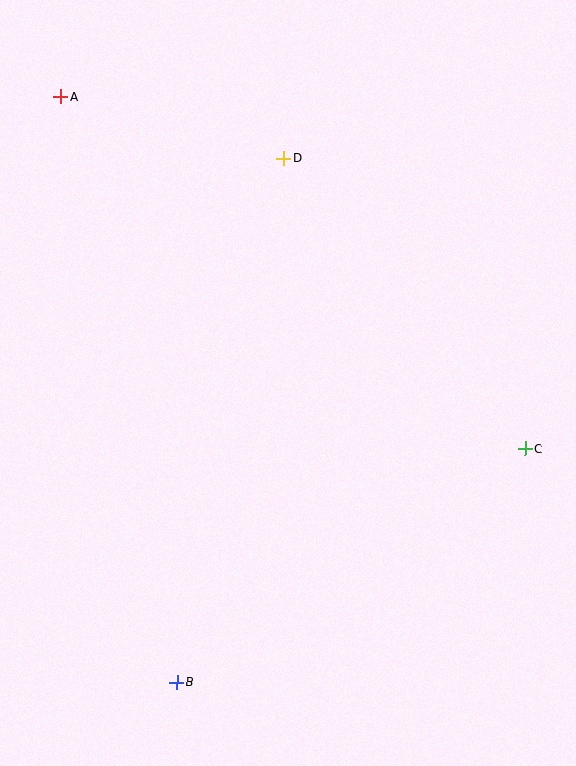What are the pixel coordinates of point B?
Point B is at (177, 682).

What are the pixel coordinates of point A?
Point A is at (61, 97).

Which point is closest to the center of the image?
Point D at (283, 158) is closest to the center.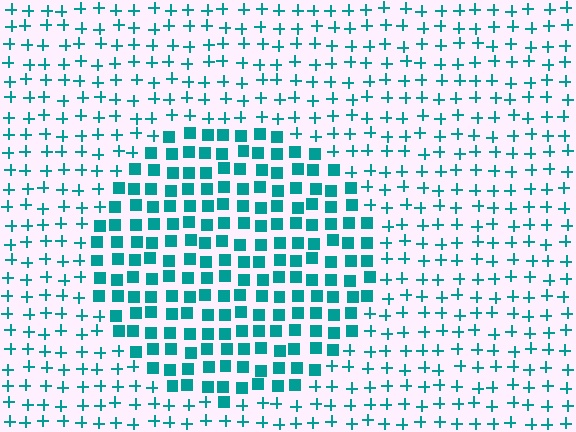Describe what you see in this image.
The image is filled with small teal elements arranged in a uniform grid. A circle-shaped region contains squares, while the surrounding area contains plus signs. The boundary is defined purely by the change in element shape.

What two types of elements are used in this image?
The image uses squares inside the circle region and plus signs outside it.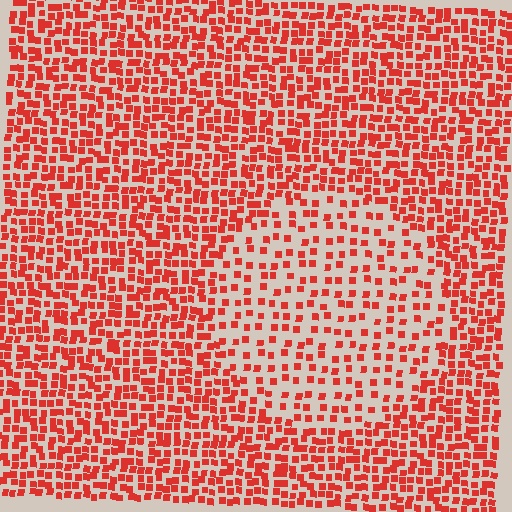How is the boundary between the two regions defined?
The boundary is defined by a change in element density (approximately 2.0x ratio). All elements are the same color, size, and shape.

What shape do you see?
I see a circle.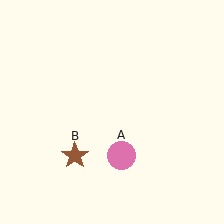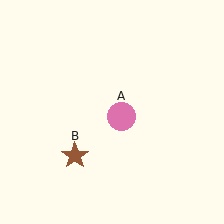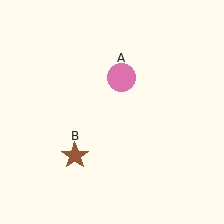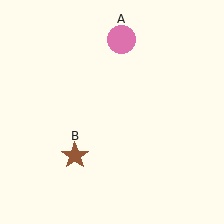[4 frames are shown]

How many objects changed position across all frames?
1 object changed position: pink circle (object A).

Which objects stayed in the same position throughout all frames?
Brown star (object B) remained stationary.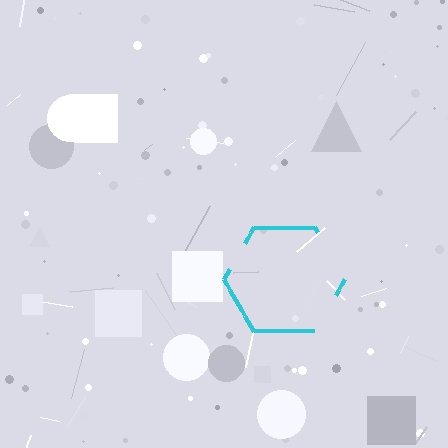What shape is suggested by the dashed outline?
The dashed outline suggests a hexagon.